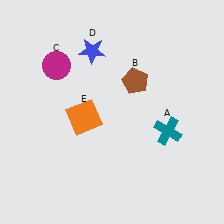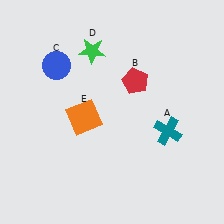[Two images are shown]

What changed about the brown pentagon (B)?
In Image 1, B is brown. In Image 2, it changed to red.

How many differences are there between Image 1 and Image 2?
There are 3 differences between the two images.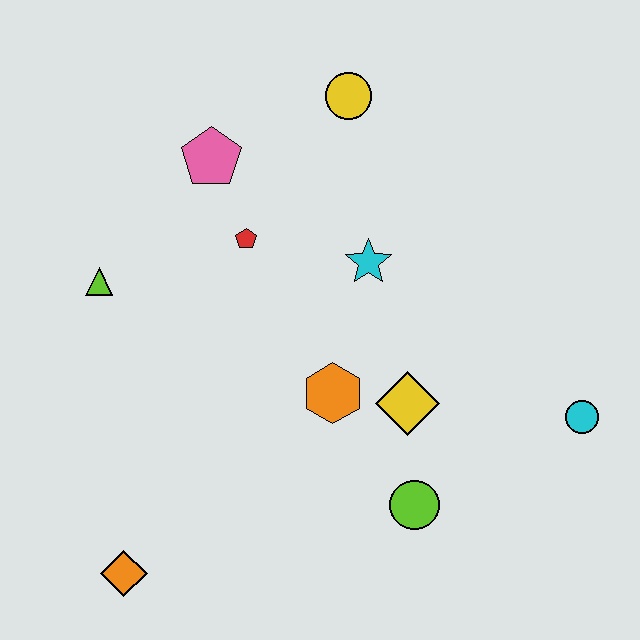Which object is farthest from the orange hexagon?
The yellow circle is farthest from the orange hexagon.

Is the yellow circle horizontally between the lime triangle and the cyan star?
Yes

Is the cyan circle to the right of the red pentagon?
Yes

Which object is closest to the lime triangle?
The red pentagon is closest to the lime triangle.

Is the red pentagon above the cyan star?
Yes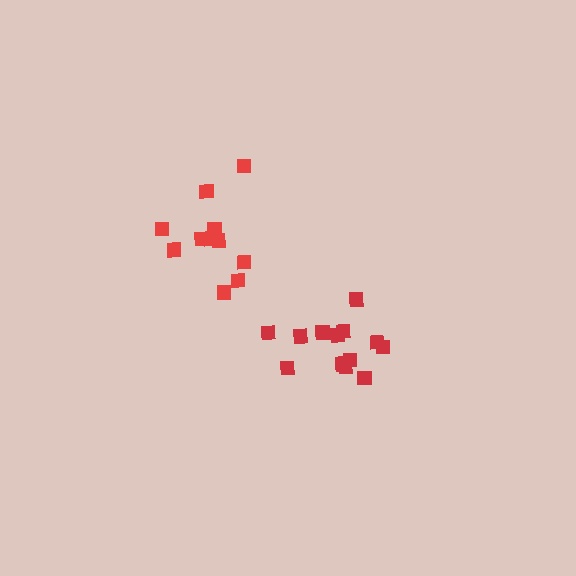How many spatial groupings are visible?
There are 2 spatial groupings.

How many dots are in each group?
Group 1: 13 dots, Group 2: 11 dots (24 total).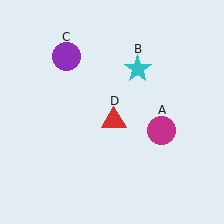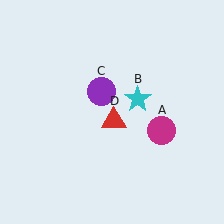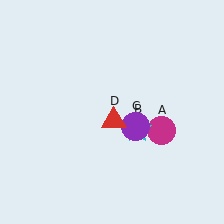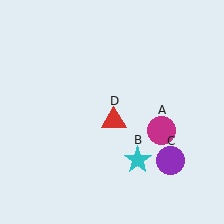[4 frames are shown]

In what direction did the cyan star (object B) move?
The cyan star (object B) moved down.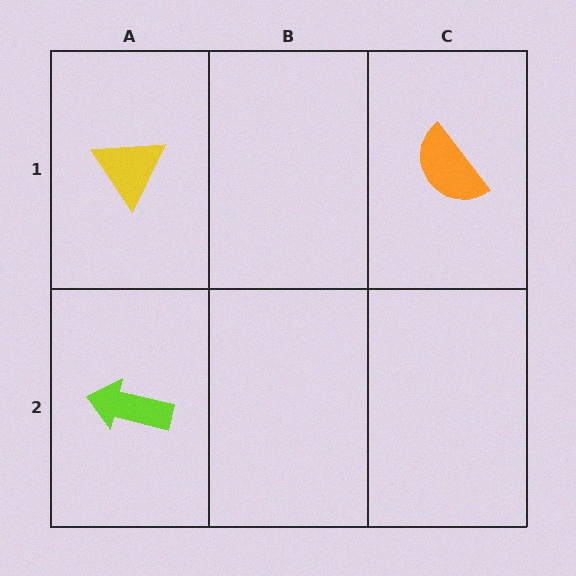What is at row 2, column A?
A lime arrow.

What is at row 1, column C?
An orange semicircle.